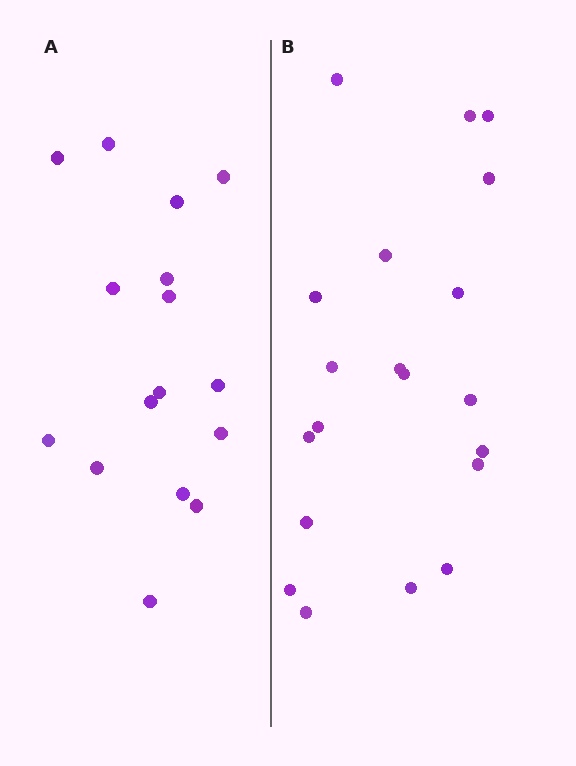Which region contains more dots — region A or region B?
Region B (the right region) has more dots.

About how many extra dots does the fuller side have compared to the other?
Region B has about 4 more dots than region A.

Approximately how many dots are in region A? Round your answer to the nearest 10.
About 20 dots. (The exact count is 16, which rounds to 20.)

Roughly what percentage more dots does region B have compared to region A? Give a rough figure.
About 25% more.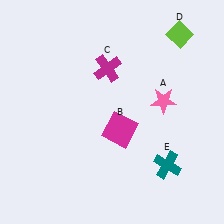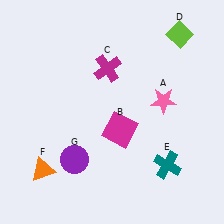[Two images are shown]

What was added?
An orange triangle (F), a purple circle (G) were added in Image 2.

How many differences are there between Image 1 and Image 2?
There are 2 differences between the two images.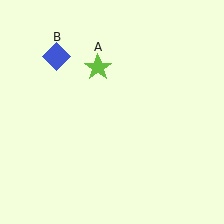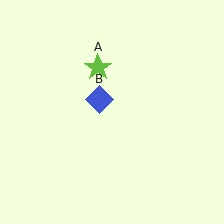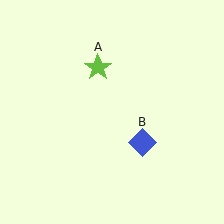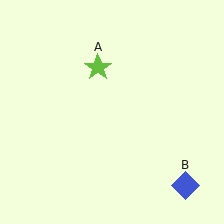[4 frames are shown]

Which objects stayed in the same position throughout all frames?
Lime star (object A) remained stationary.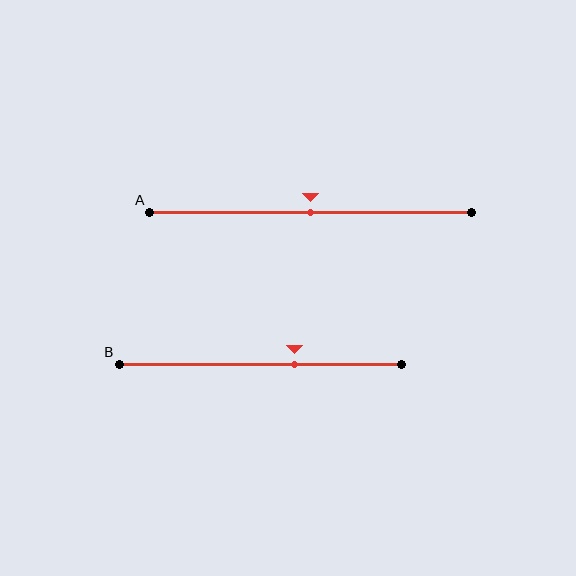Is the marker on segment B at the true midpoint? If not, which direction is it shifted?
No, the marker on segment B is shifted to the right by about 12% of the segment length.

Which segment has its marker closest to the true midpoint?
Segment A has its marker closest to the true midpoint.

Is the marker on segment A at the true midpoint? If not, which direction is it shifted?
Yes, the marker on segment A is at the true midpoint.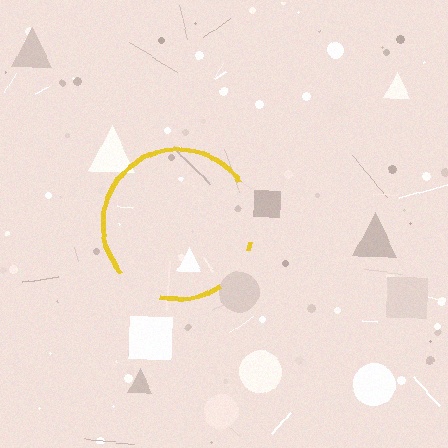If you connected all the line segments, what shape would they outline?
They would outline a circle.